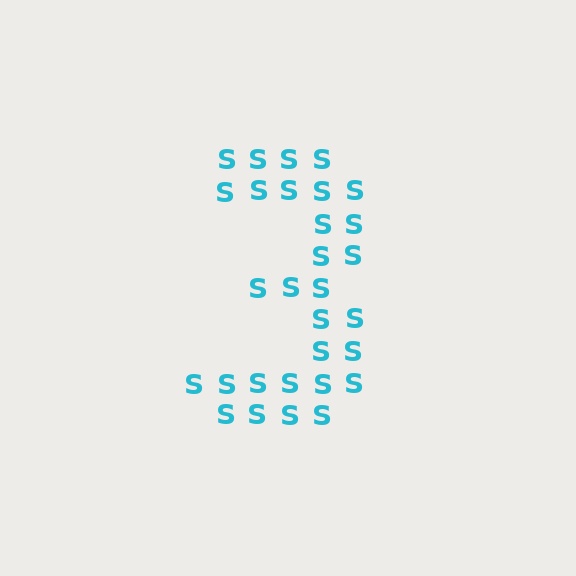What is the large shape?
The large shape is the digit 3.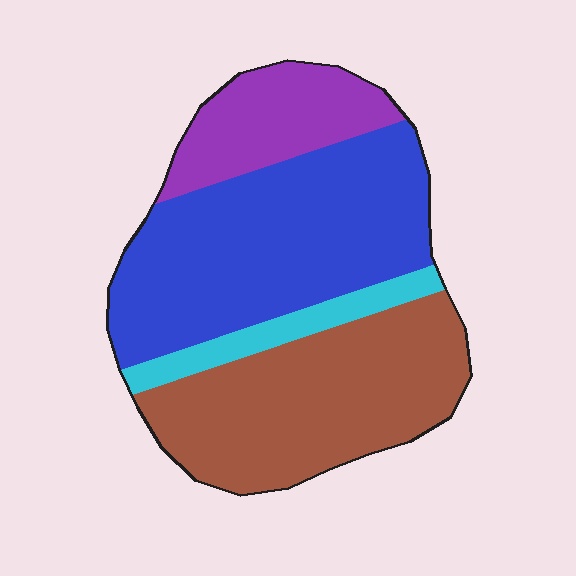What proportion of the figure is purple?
Purple covers about 15% of the figure.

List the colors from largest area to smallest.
From largest to smallest: blue, brown, purple, cyan.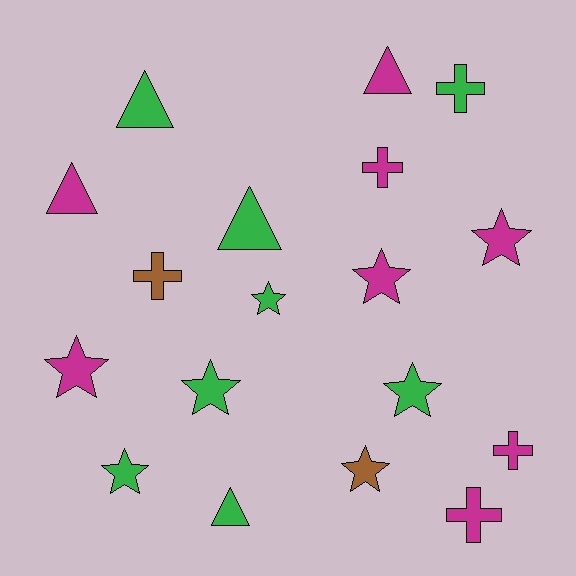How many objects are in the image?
There are 18 objects.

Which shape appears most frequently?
Star, with 8 objects.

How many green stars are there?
There are 4 green stars.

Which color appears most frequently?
Green, with 8 objects.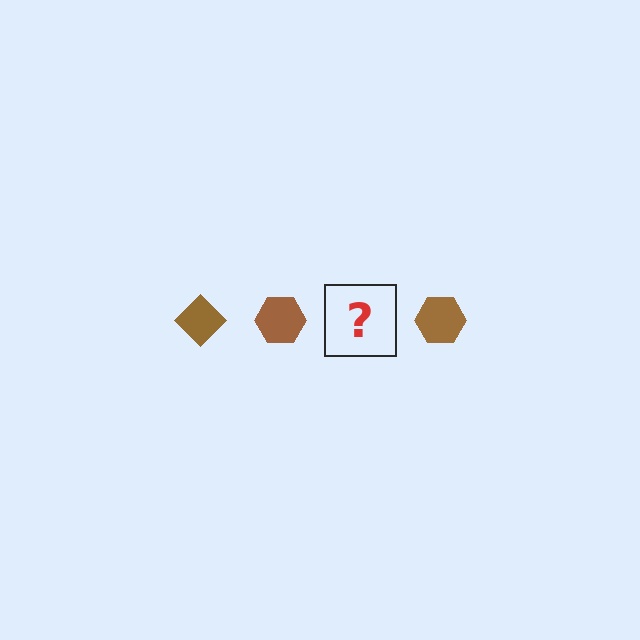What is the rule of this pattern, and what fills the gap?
The rule is that the pattern cycles through diamond, hexagon shapes in brown. The gap should be filled with a brown diamond.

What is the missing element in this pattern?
The missing element is a brown diamond.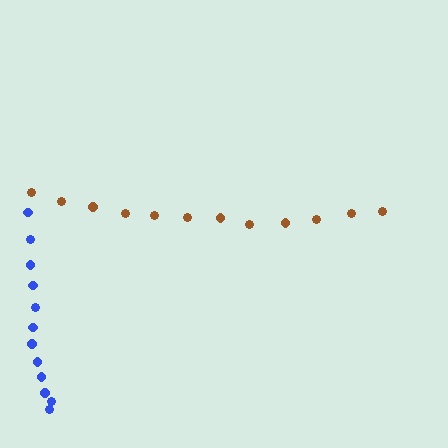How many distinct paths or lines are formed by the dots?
There are 2 distinct paths.